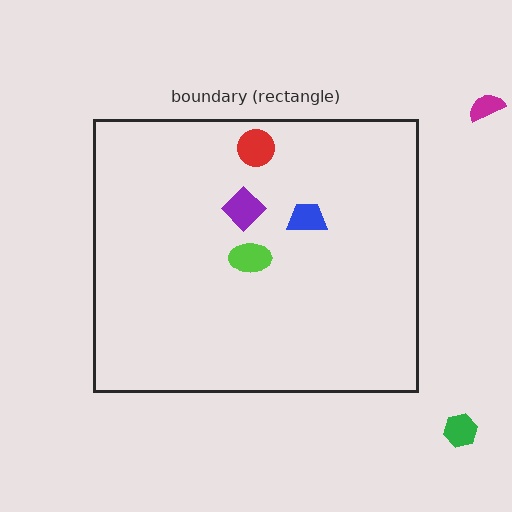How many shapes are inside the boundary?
4 inside, 2 outside.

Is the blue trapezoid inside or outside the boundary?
Inside.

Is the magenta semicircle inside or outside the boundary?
Outside.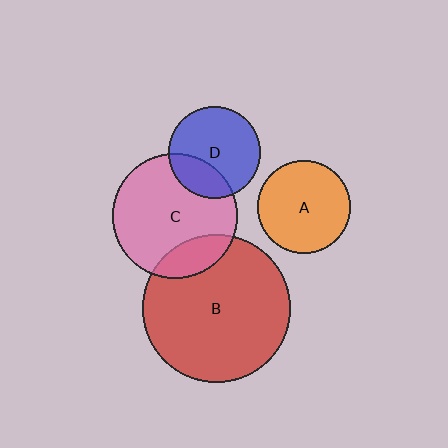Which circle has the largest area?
Circle B (red).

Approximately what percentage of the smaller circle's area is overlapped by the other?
Approximately 25%.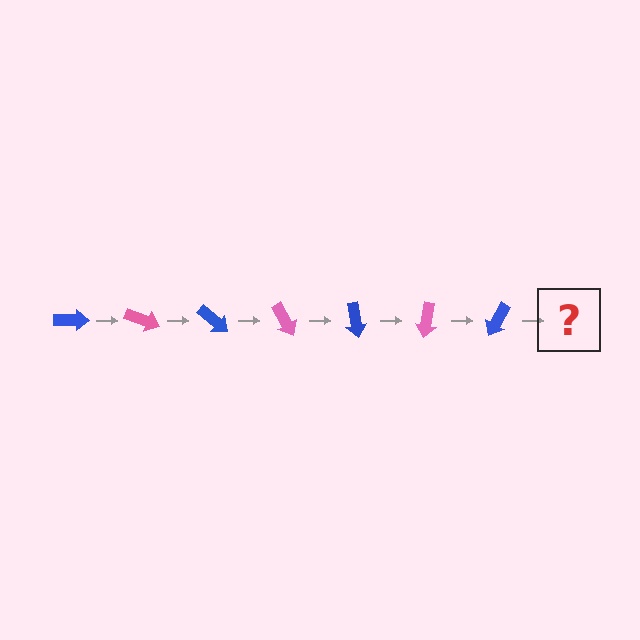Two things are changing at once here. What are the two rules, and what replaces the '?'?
The two rules are that it rotates 20 degrees each step and the color cycles through blue and pink. The '?' should be a pink arrow, rotated 140 degrees from the start.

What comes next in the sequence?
The next element should be a pink arrow, rotated 140 degrees from the start.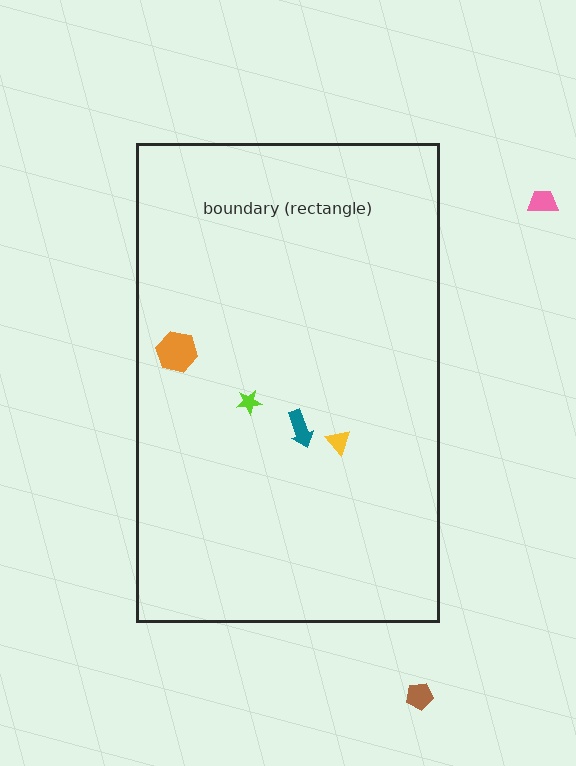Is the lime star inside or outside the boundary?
Inside.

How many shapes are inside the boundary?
4 inside, 2 outside.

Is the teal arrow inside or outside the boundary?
Inside.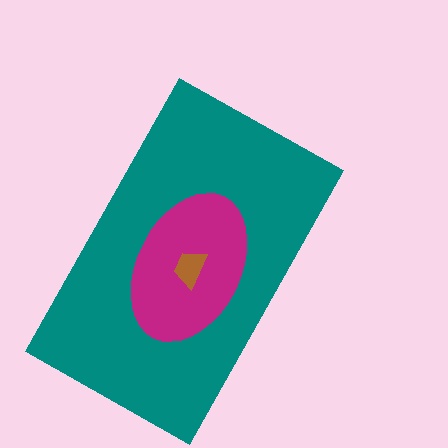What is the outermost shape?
The teal rectangle.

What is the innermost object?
The brown trapezoid.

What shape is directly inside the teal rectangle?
The magenta ellipse.